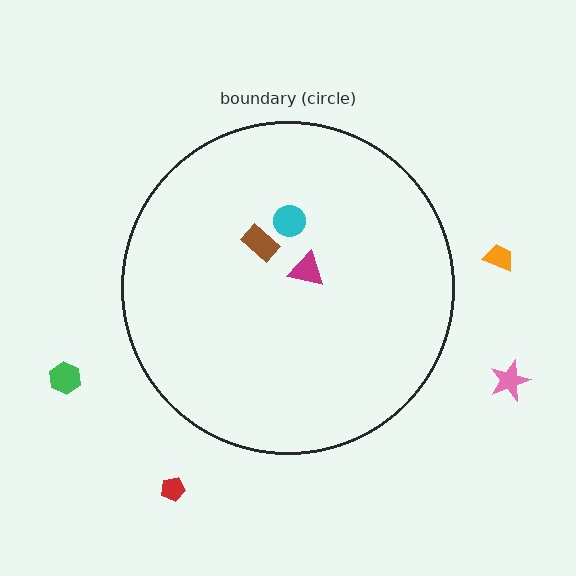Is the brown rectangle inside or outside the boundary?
Inside.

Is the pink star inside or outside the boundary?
Outside.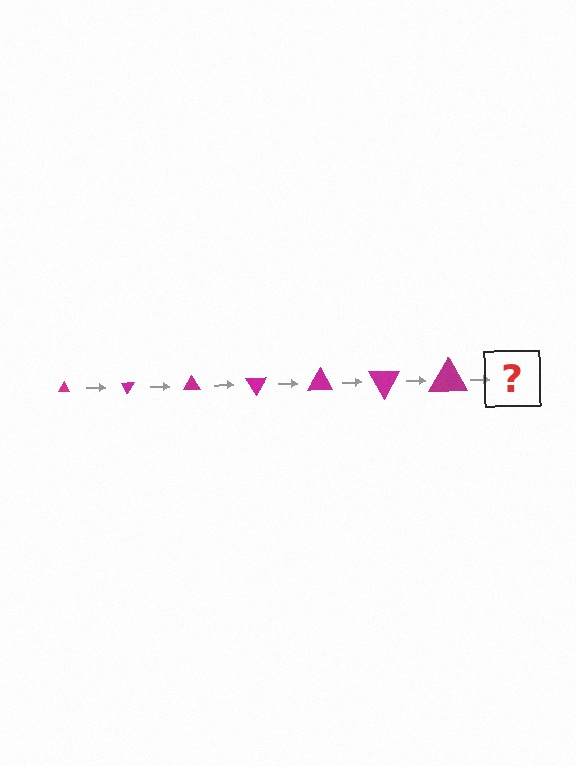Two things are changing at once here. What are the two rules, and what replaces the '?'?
The two rules are that the triangle grows larger each step and it rotates 60 degrees each step. The '?' should be a triangle, larger than the previous one and rotated 420 degrees from the start.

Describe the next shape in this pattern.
It should be a triangle, larger than the previous one and rotated 420 degrees from the start.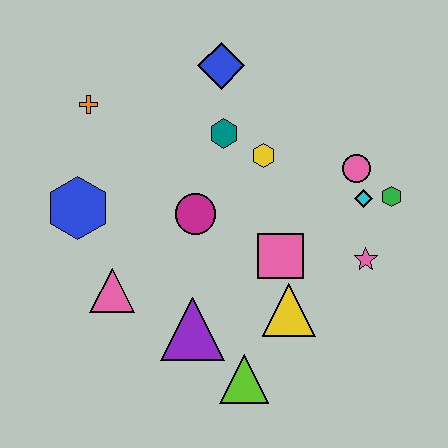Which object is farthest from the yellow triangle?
The orange cross is farthest from the yellow triangle.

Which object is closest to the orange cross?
The blue hexagon is closest to the orange cross.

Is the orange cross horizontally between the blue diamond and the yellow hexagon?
No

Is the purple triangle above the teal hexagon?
No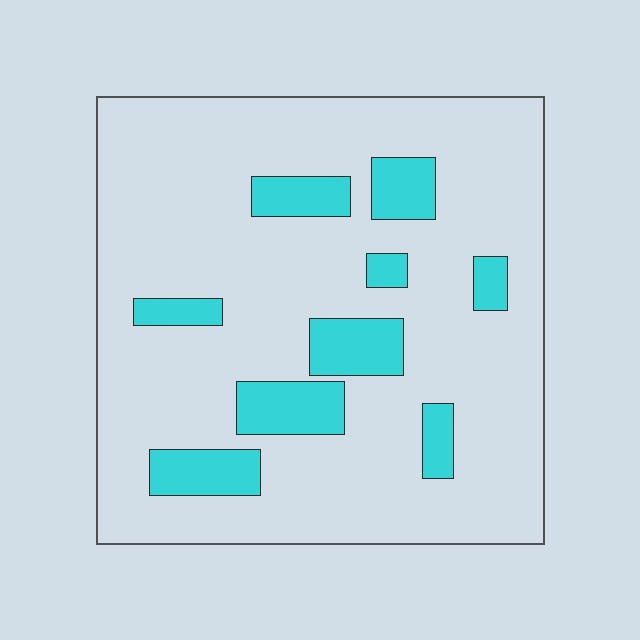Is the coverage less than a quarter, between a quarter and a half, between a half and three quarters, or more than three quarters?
Less than a quarter.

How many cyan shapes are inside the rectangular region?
9.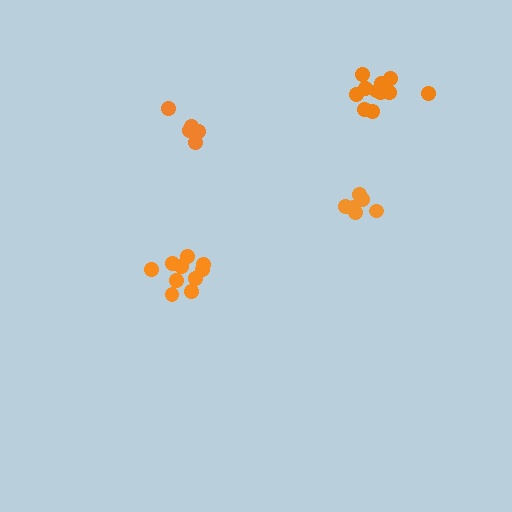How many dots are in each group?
Group 1: 6 dots, Group 2: 11 dots, Group 3: 10 dots, Group 4: 5 dots (32 total).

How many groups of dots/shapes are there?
There are 4 groups.